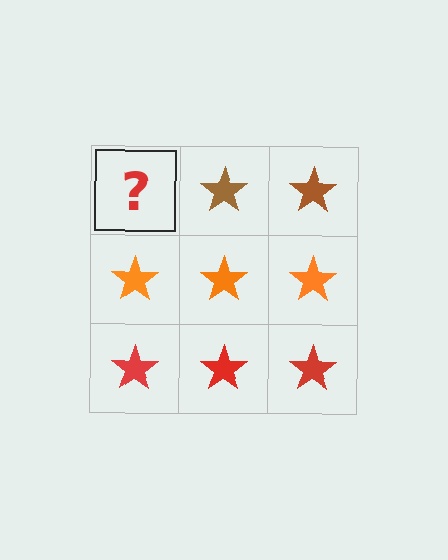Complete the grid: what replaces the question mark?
The question mark should be replaced with a brown star.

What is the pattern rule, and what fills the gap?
The rule is that each row has a consistent color. The gap should be filled with a brown star.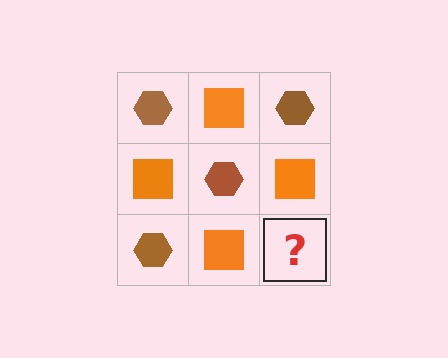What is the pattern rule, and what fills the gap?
The rule is that it alternates brown hexagon and orange square in a checkerboard pattern. The gap should be filled with a brown hexagon.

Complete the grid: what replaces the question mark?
The question mark should be replaced with a brown hexagon.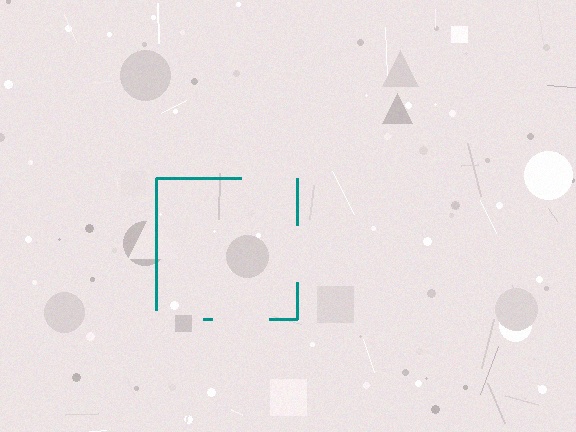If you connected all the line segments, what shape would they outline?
They would outline a square.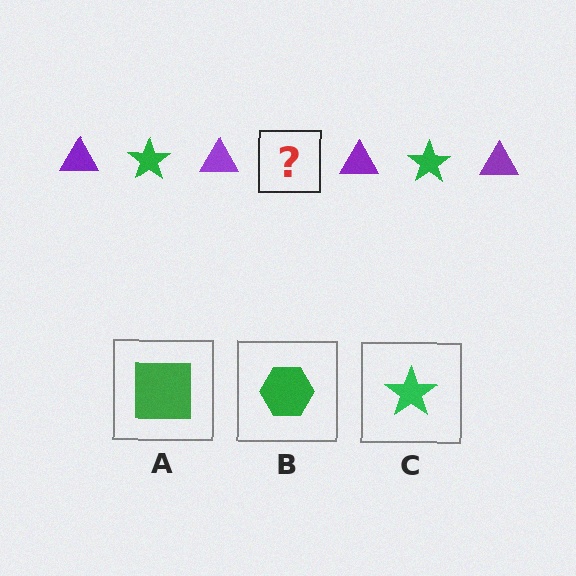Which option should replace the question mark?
Option C.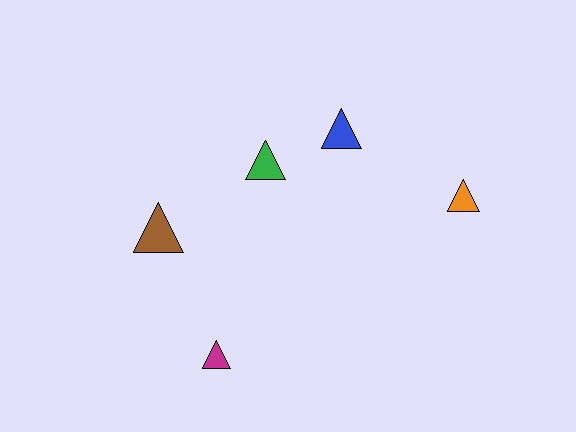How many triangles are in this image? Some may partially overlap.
There are 5 triangles.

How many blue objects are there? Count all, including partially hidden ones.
There is 1 blue object.